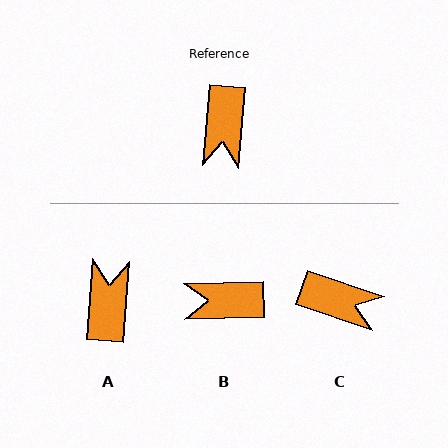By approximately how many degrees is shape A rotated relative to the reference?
Approximately 179 degrees clockwise.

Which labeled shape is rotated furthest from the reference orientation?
A, about 179 degrees away.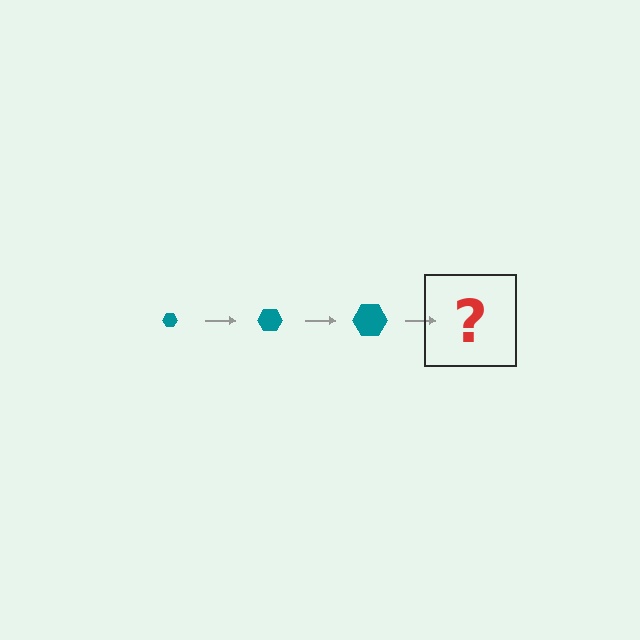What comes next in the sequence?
The next element should be a teal hexagon, larger than the previous one.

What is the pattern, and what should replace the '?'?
The pattern is that the hexagon gets progressively larger each step. The '?' should be a teal hexagon, larger than the previous one.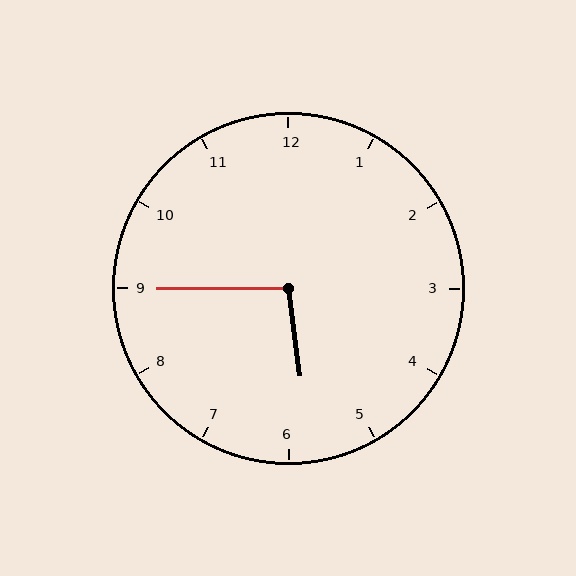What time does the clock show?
5:45.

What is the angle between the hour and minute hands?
Approximately 98 degrees.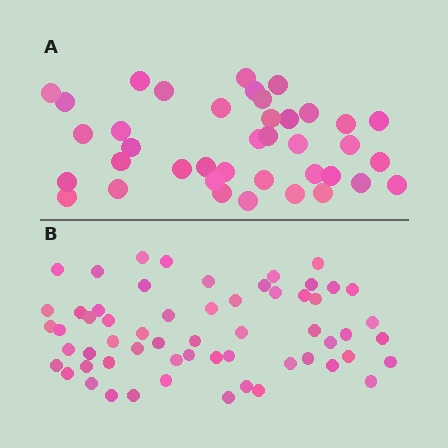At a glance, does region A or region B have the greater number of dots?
Region B (the bottom region) has more dots.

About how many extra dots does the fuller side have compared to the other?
Region B has approximately 20 more dots than region A.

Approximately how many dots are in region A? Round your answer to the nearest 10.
About 40 dots. (The exact count is 39, which rounds to 40.)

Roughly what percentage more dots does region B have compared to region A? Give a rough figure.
About 50% more.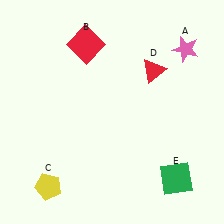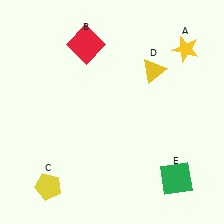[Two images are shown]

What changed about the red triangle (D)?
In Image 1, D is red. In Image 2, it changed to yellow.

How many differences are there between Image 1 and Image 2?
There are 2 differences between the two images.